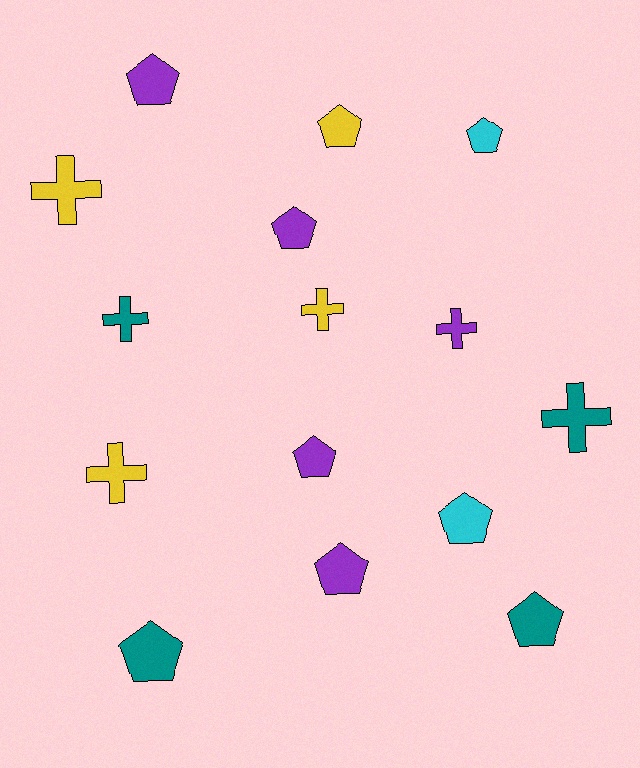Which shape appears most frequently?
Pentagon, with 9 objects.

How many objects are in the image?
There are 15 objects.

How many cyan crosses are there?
There are no cyan crosses.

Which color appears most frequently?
Purple, with 5 objects.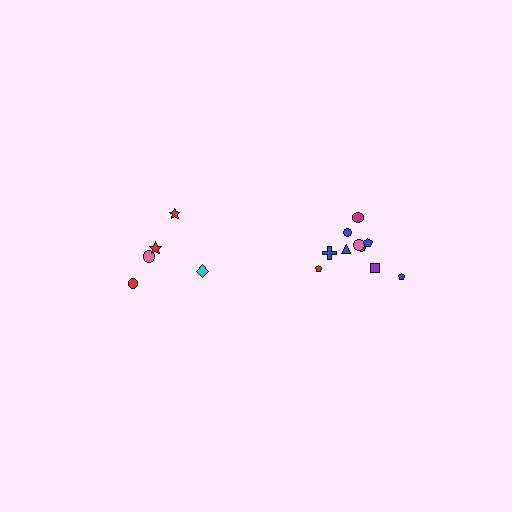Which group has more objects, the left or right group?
The right group.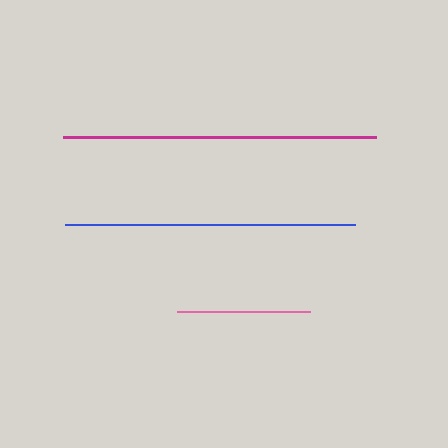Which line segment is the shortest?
The pink line is the shortest at approximately 134 pixels.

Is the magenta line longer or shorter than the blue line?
The magenta line is longer than the blue line.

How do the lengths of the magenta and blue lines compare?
The magenta and blue lines are approximately the same length.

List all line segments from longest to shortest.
From longest to shortest: magenta, blue, pink.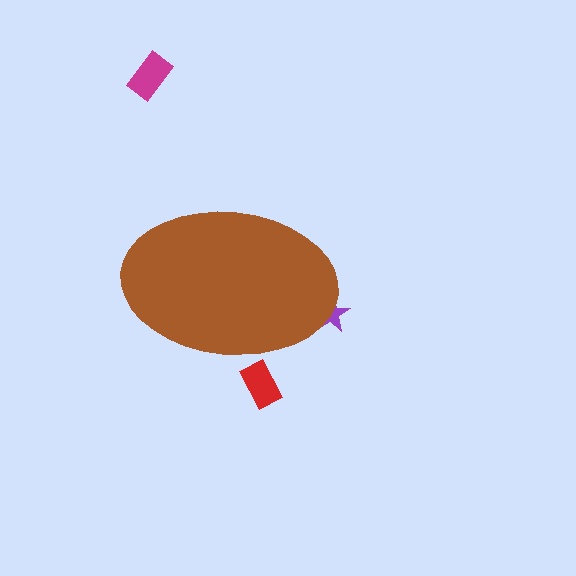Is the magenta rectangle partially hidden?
No, the magenta rectangle is fully visible.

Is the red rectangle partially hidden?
Yes, the red rectangle is partially hidden behind the brown ellipse.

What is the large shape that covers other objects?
A brown ellipse.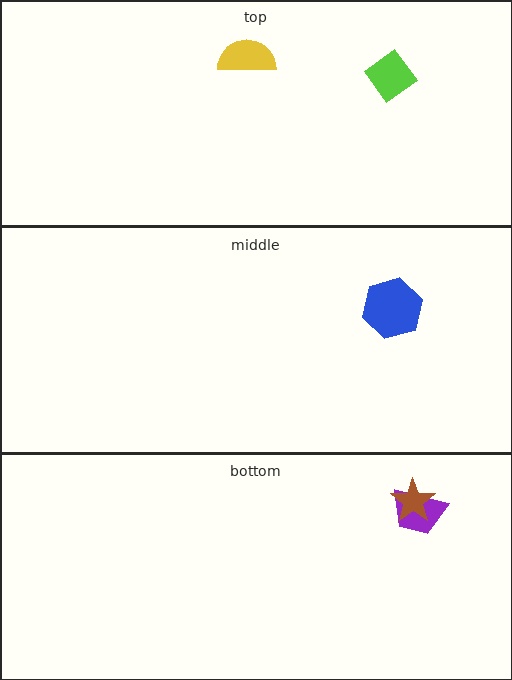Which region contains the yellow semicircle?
The top region.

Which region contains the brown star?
The bottom region.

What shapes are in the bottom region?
The purple trapezoid, the brown star.